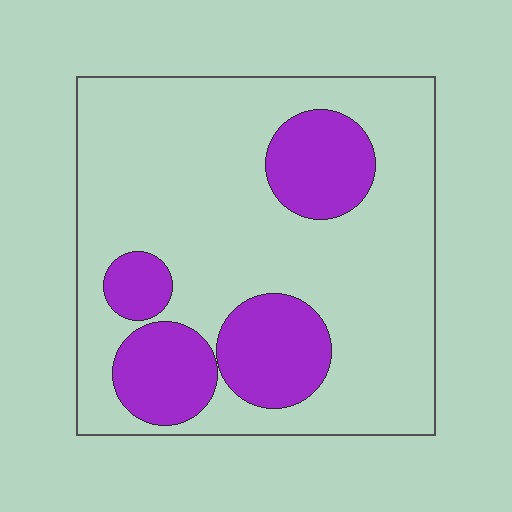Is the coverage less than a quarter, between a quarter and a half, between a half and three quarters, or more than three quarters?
Between a quarter and a half.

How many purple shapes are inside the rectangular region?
4.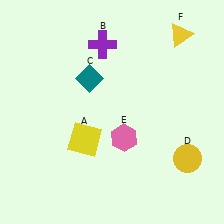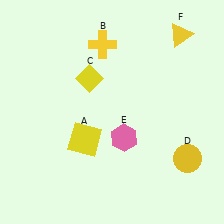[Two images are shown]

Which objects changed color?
B changed from purple to yellow. C changed from teal to yellow.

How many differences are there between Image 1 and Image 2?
There are 2 differences between the two images.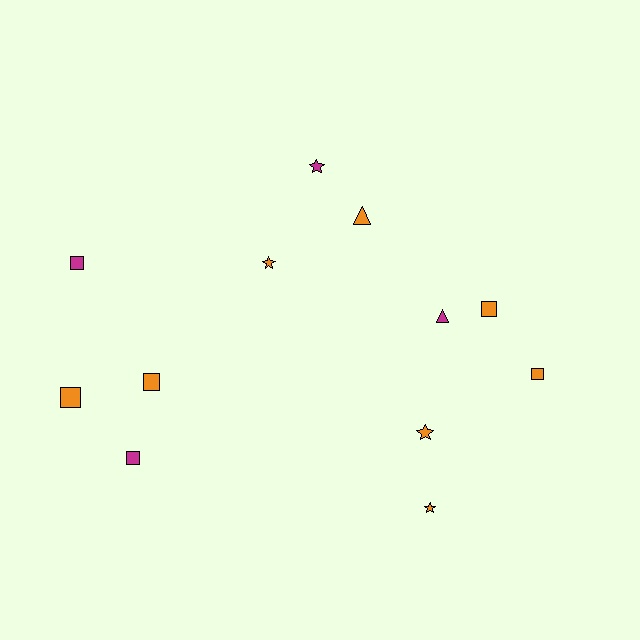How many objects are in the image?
There are 12 objects.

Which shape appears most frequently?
Square, with 6 objects.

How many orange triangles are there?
There is 1 orange triangle.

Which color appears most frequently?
Orange, with 8 objects.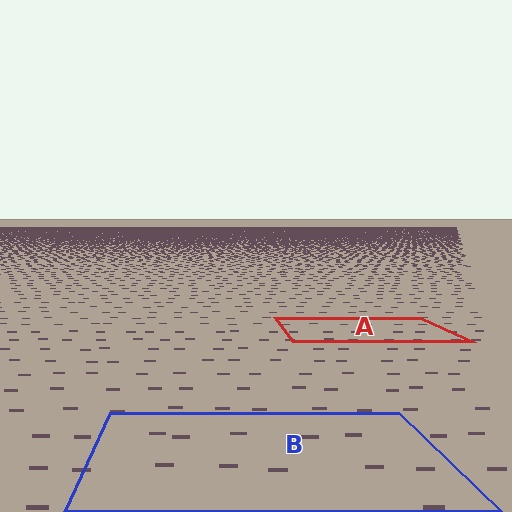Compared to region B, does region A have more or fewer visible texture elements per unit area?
Region A has more texture elements per unit area — they are packed more densely because it is farther away.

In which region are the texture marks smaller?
The texture marks are smaller in region A, because it is farther away.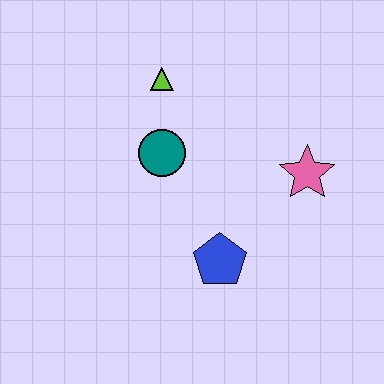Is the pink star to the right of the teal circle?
Yes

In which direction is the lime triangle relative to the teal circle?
The lime triangle is above the teal circle.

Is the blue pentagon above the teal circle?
No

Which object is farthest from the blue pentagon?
The lime triangle is farthest from the blue pentagon.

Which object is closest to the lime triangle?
The teal circle is closest to the lime triangle.